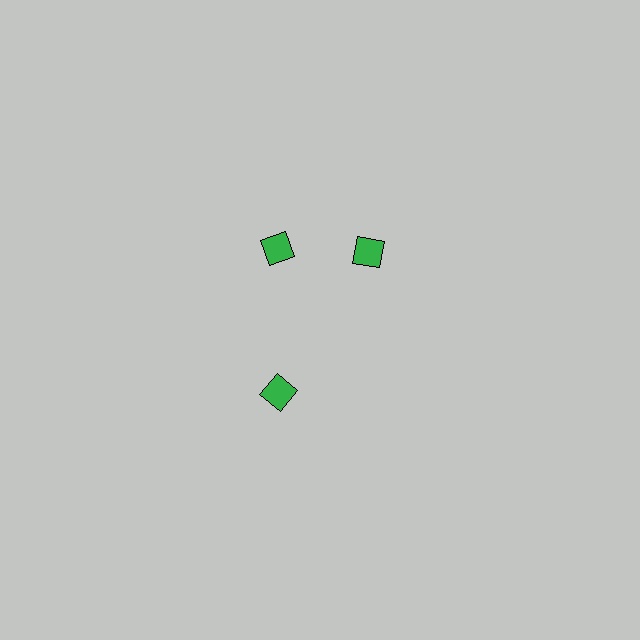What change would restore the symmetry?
The symmetry would be restored by rotating it back into even spacing with its neighbors so that all 3 diamonds sit at equal angles and equal distance from the center.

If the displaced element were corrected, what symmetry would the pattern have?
It would have 3-fold rotational symmetry — the pattern would map onto itself every 120 degrees.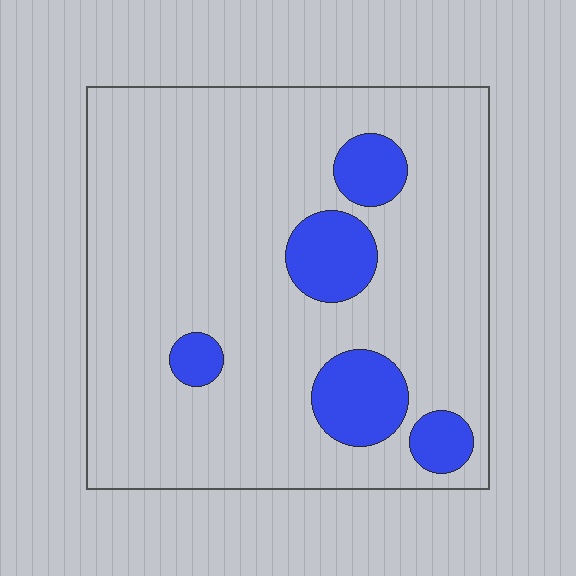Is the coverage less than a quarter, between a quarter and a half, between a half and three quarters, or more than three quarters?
Less than a quarter.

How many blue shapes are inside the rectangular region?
5.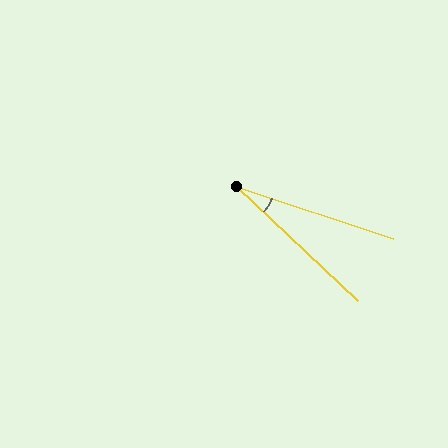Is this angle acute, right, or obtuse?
It is acute.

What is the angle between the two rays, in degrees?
Approximately 25 degrees.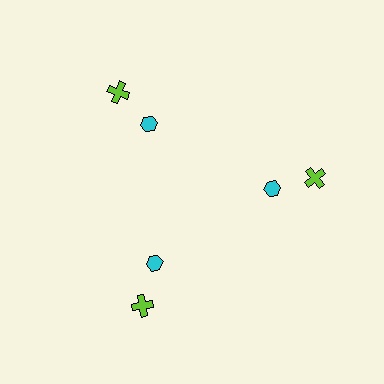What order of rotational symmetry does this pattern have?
This pattern has 3-fold rotational symmetry.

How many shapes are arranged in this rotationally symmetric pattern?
There are 6 shapes, arranged in 3 groups of 2.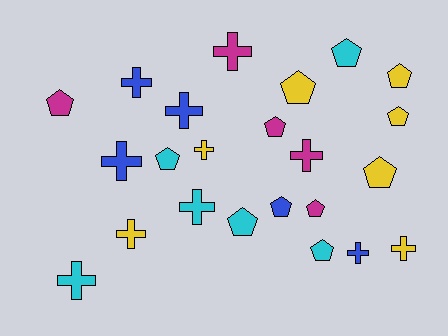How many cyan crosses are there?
There are 2 cyan crosses.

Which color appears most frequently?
Yellow, with 7 objects.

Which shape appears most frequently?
Pentagon, with 12 objects.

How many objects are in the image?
There are 23 objects.